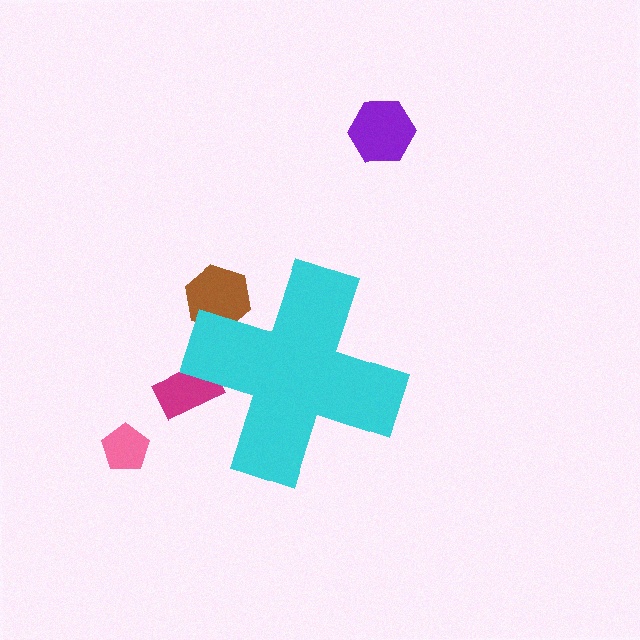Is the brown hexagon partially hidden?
Yes, the brown hexagon is partially hidden behind the cyan cross.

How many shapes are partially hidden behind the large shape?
2 shapes are partially hidden.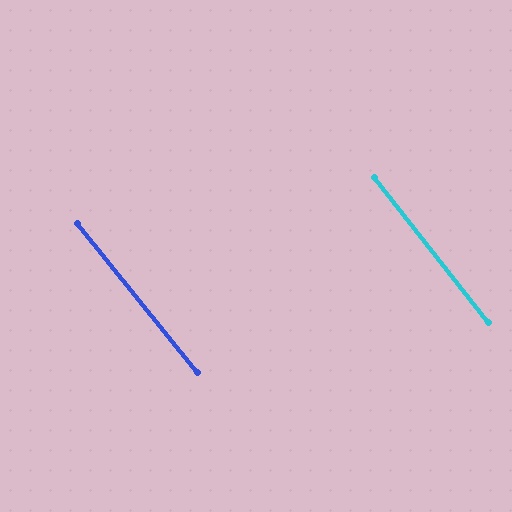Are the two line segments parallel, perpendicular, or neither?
Parallel — their directions differ by only 0.4°.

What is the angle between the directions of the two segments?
Approximately 0 degrees.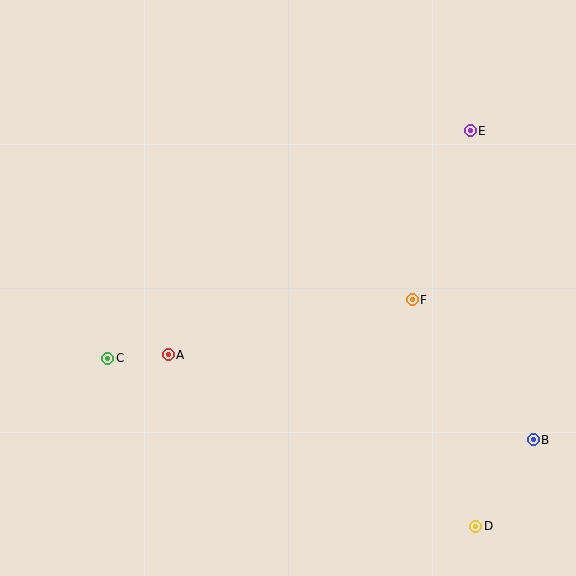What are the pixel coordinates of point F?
Point F is at (412, 300).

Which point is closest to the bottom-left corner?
Point C is closest to the bottom-left corner.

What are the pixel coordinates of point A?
Point A is at (168, 355).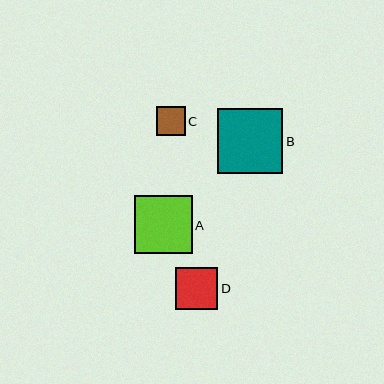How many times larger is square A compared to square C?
Square A is approximately 2.0 times the size of square C.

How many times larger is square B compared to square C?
Square B is approximately 2.3 times the size of square C.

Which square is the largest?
Square B is the largest with a size of approximately 65 pixels.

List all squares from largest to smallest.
From largest to smallest: B, A, D, C.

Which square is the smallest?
Square C is the smallest with a size of approximately 29 pixels.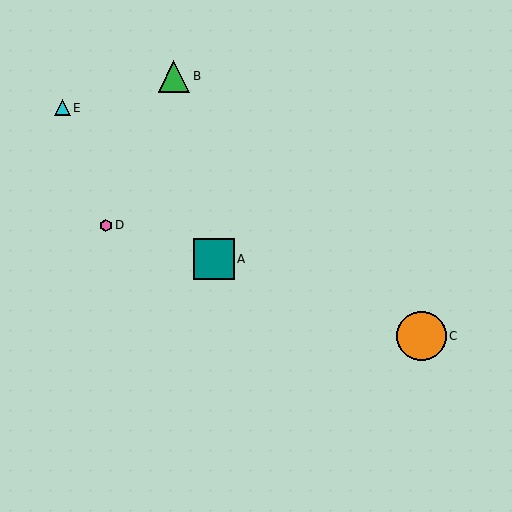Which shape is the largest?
The orange circle (labeled C) is the largest.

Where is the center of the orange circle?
The center of the orange circle is at (422, 336).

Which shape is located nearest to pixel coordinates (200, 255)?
The teal square (labeled A) at (214, 259) is nearest to that location.